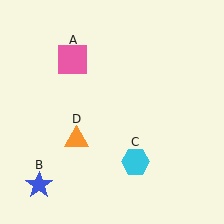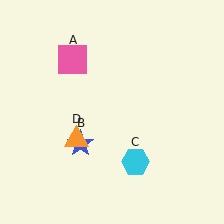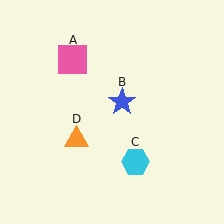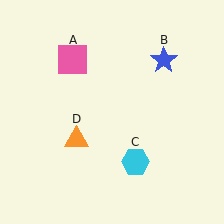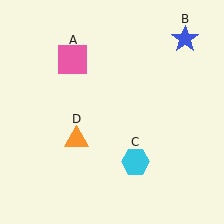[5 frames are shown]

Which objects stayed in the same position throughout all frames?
Pink square (object A) and cyan hexagon (object C) and orange triangle (object D) remained stationary.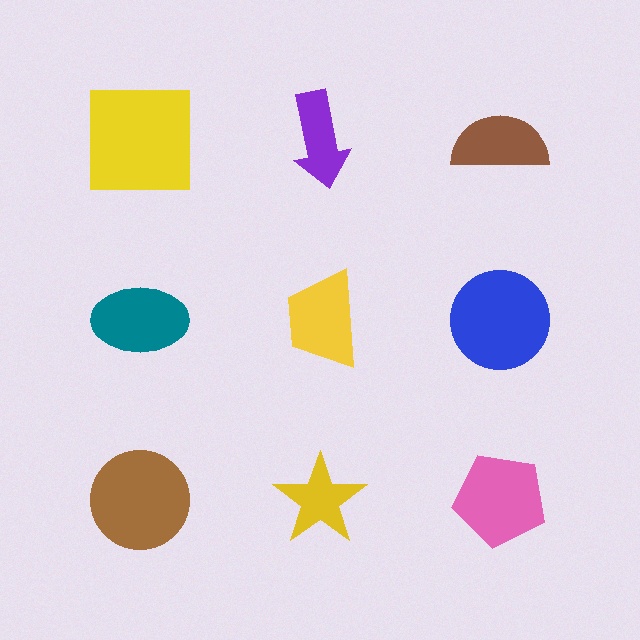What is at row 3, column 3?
A pink pentagon.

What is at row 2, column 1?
A teal ellipse.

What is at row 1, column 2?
A purple arrow.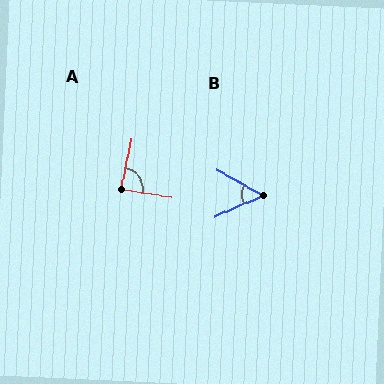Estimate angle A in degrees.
Approximately 87 degrees.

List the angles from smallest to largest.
B (52°), A (87°).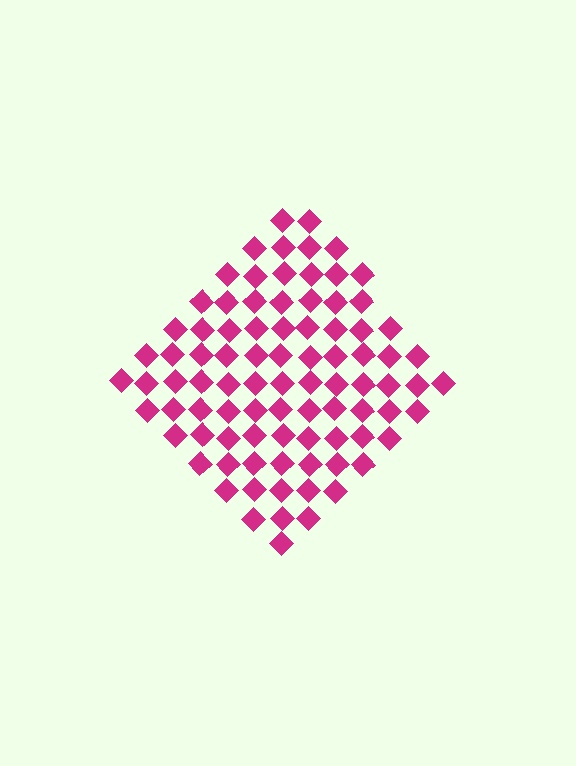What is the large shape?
The large shape is a diamond.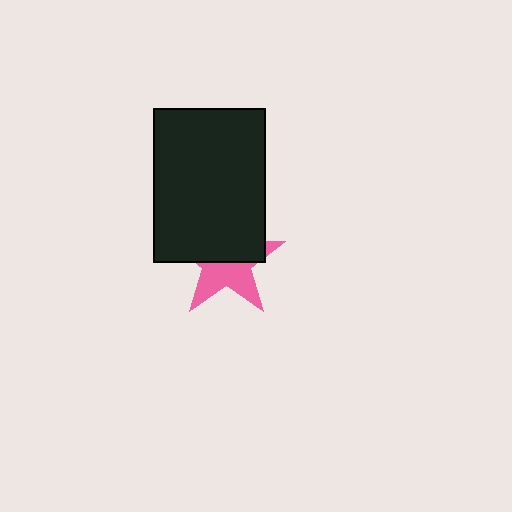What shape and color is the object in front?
The object in front is a black rectangle.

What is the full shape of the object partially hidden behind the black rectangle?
The partially hidden object is a pink star.